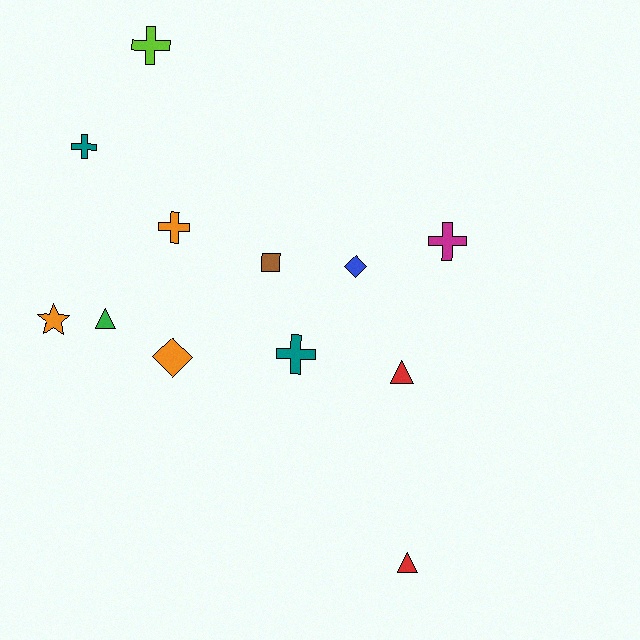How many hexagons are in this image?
There are no hexagons.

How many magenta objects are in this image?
There is 1 magenta object.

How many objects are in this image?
There are 12 objects.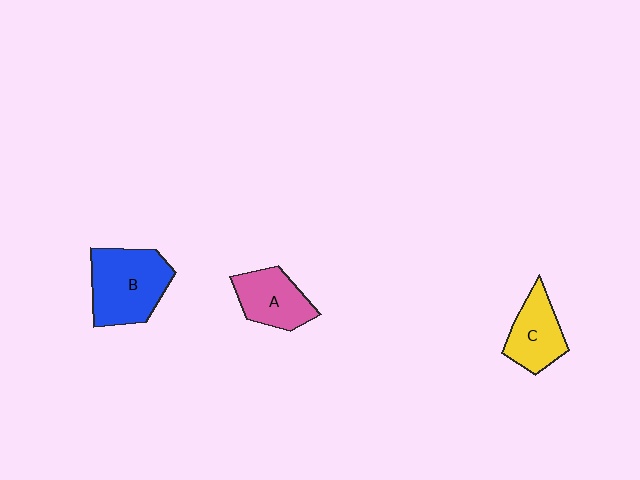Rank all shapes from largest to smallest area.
From largest to smallest: B (blue), A (pink), C (yellow).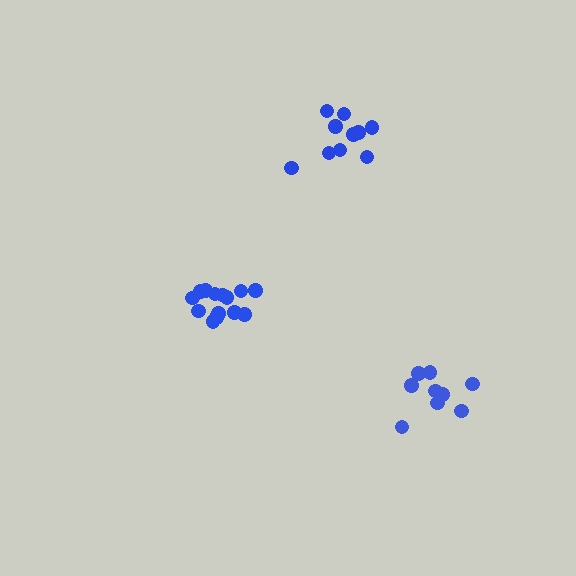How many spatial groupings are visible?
There are 3 spatial groupings.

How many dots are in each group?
Group 1: 10 dots, Group 2: 14 dots, Group 3: 9 dots (33 total).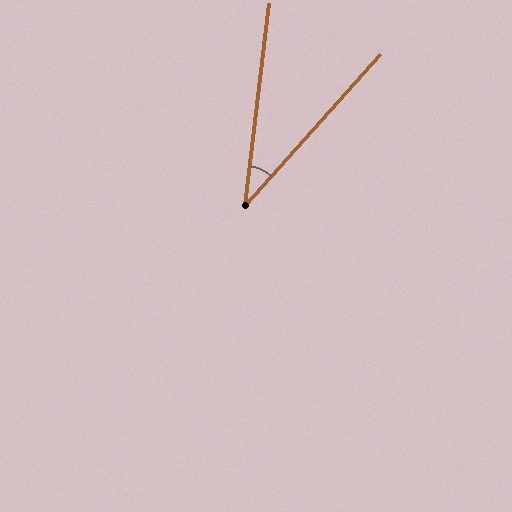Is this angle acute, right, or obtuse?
It is acute.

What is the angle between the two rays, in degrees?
Approximately 35 degrees.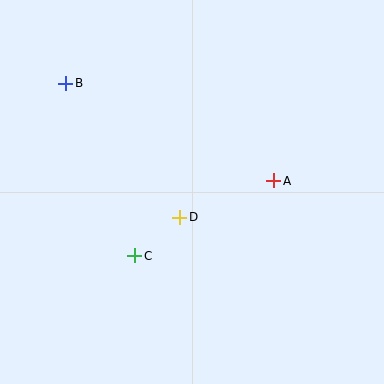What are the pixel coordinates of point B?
Point B is at (66, 83).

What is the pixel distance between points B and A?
The distance between B and A is 230 pixels.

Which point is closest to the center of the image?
Point D at (180, 217) is closest to the center.